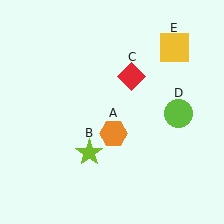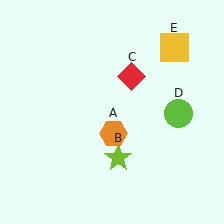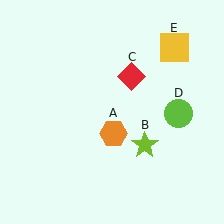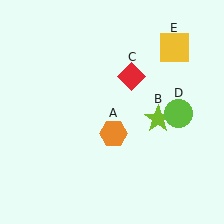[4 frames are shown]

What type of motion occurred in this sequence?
The lime star (object B) rotated counterclockwise around the center of the scene.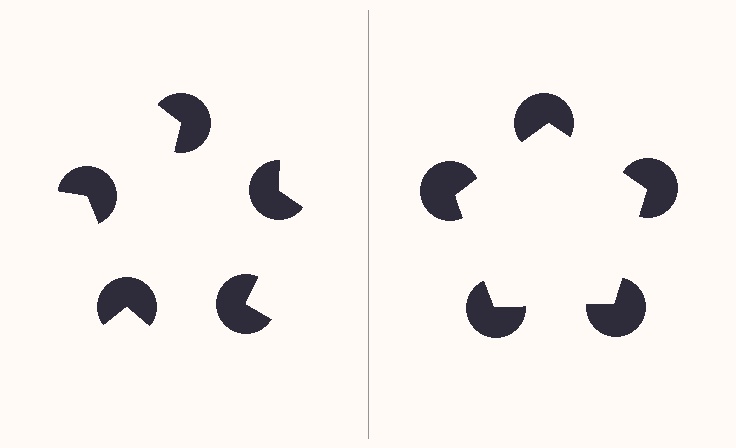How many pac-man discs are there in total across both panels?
10 — 5 on each side.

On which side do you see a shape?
An illusory pentagon appears on the right side. On the left side the wedge cuts are rotated, so no coherent shape forms.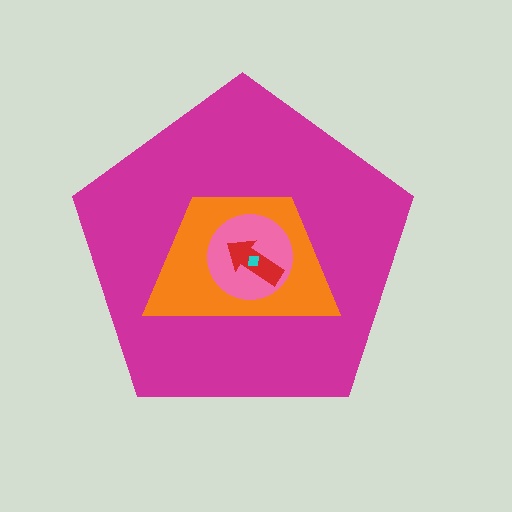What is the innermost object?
The cyan square.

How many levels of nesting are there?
5.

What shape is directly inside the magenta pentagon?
The orange trapezoid.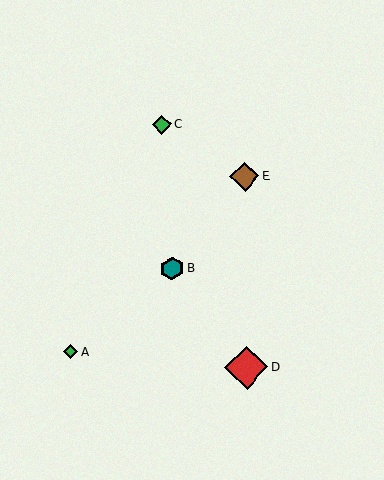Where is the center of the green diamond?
The center of the green diamond is at (70, 352).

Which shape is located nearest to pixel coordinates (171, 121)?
The green diamond (labeled C) at (162, 124) is nearest to that location.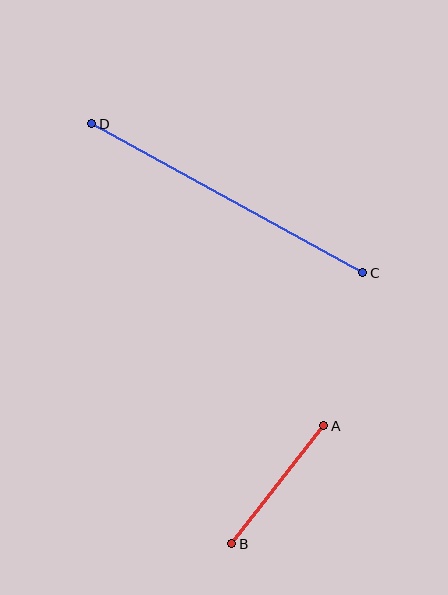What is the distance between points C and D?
The distance is approximately 309 pixels.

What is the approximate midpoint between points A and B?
The midpoint is at approximately (278, 485) pixels.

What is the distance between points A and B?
The distance is approximately 150 pixels.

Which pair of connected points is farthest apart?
Points C and D are farthest apart.